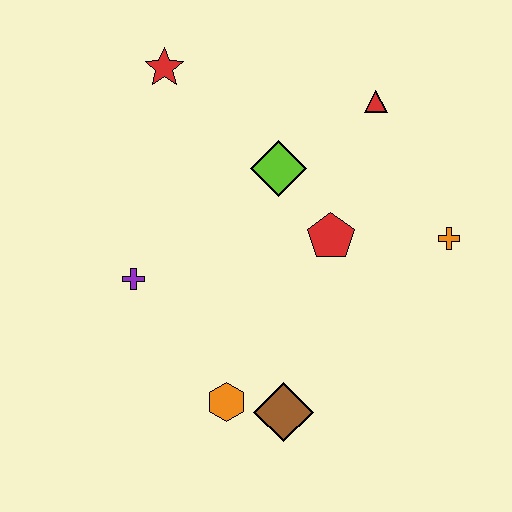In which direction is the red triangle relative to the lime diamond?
The red triangle is to the right of the lime diamond.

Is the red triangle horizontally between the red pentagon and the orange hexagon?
No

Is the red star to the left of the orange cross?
Yes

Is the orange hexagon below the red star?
Yes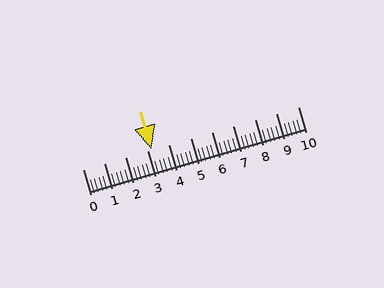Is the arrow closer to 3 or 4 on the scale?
The arrow is closer to 3.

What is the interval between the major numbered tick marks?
The major tick marks are spaced 1 units apart.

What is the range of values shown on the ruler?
The ruler shows values from 0 to 10.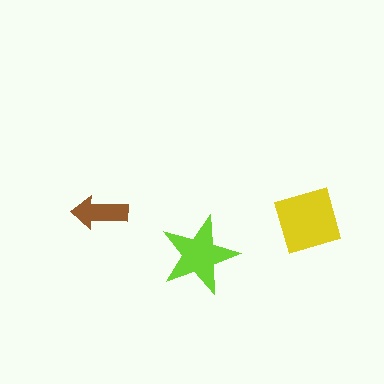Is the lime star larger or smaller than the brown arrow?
Larger.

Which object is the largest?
The yellow diamond.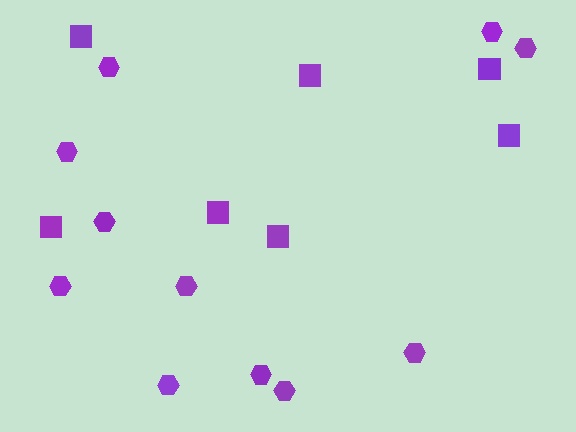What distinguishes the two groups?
There are 2 groups: one group of hexagons (11) and one group of squares (7).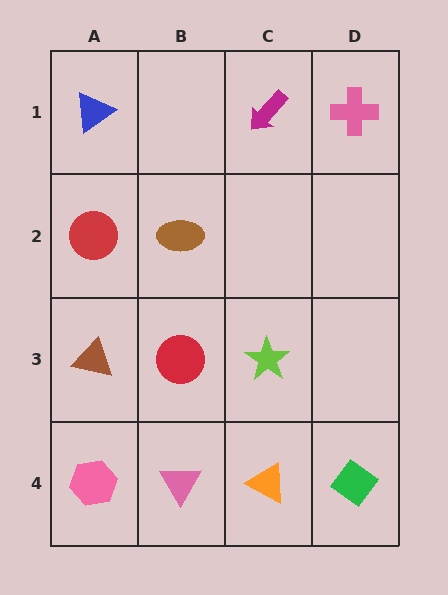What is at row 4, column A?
A pink hexagon.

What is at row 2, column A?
A red circle.